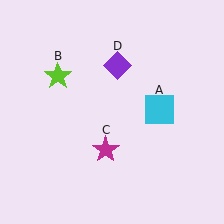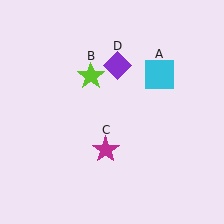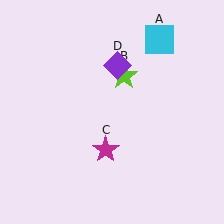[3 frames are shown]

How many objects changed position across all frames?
2 objects changed position: cyan square (object A), lime star (object B).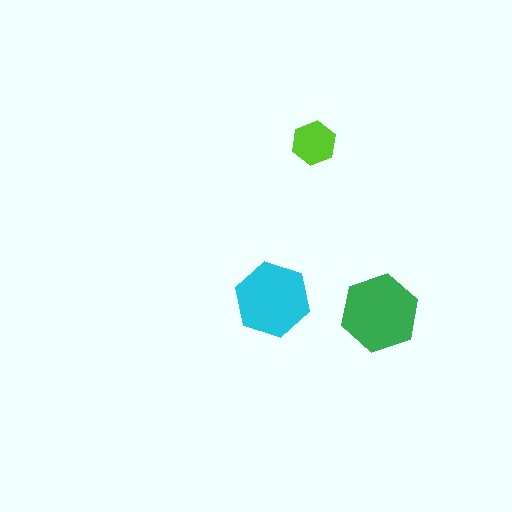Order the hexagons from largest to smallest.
the green one, the cyan one, the lime one.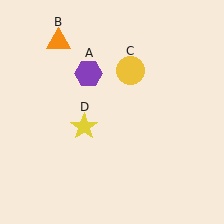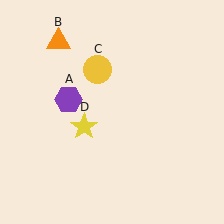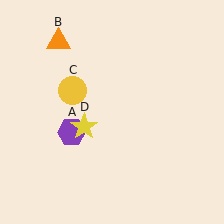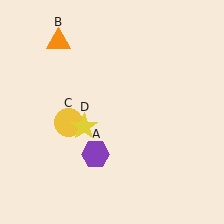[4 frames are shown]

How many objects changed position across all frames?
2 objects changed position: purple hexagon (object A), yellow circle (object C).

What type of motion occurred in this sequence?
The purple hexagon (object A), yellow circle (object C) rotated counterclockwise around the center of the scene.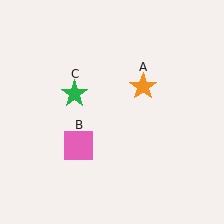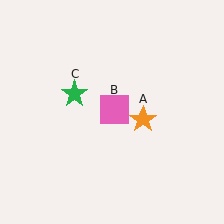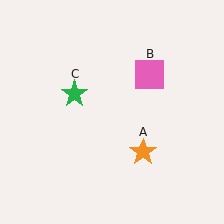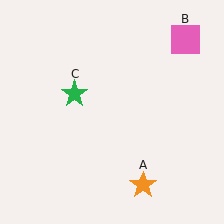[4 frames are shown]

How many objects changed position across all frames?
2 objects changed position: orange star (object A), pink square (object B).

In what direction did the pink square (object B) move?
The pink square (object B) moved up and to the right.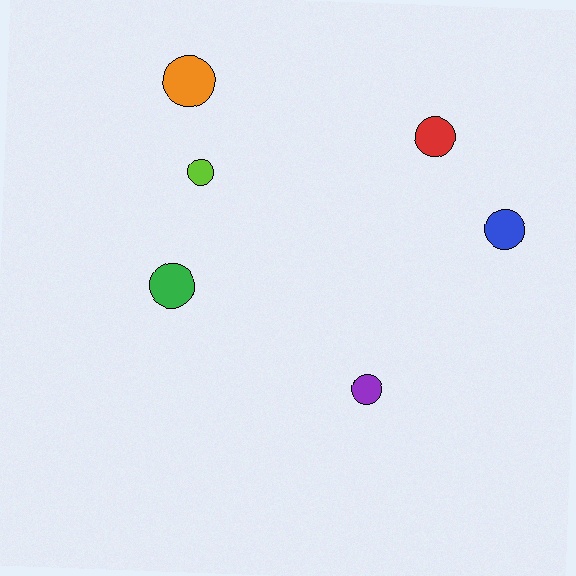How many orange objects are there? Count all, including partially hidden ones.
There is 1 orange object.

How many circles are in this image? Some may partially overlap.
There are 6 circles.